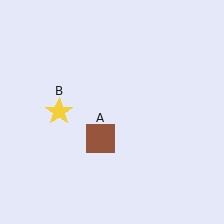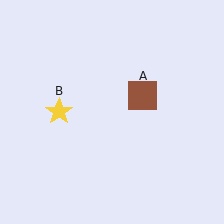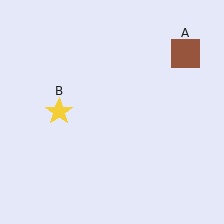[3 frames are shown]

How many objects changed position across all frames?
1 object changed position: brown square (object A).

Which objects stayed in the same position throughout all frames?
Yellow star (object B) remained stationary.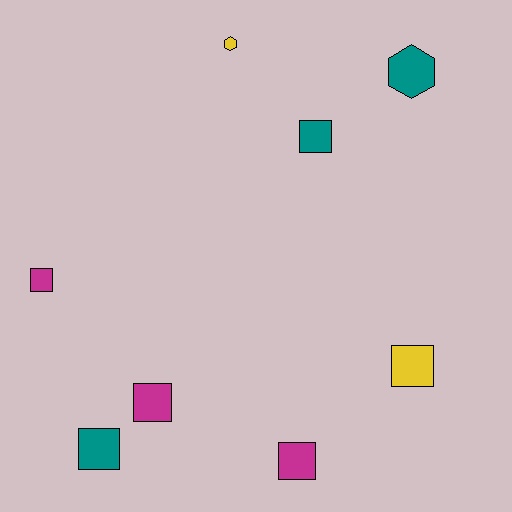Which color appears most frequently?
Teal, with 3 objects.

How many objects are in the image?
There are 8 objects.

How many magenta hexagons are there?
There are no magenta hexagons.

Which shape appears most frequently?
Square, with 6 objects.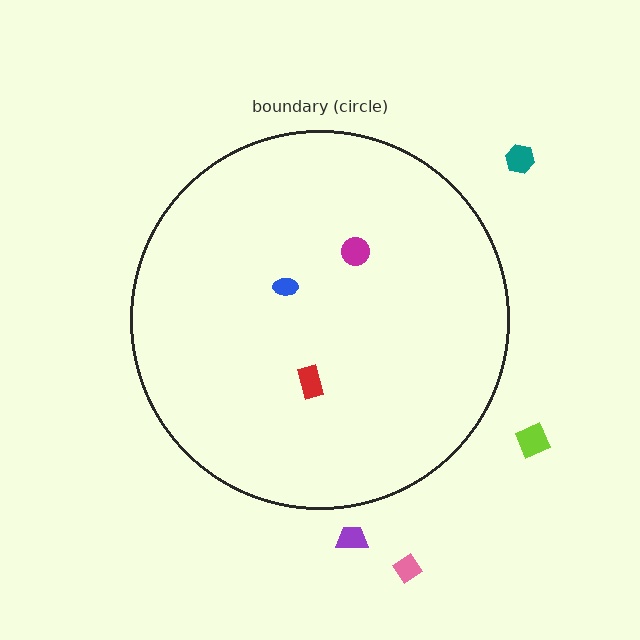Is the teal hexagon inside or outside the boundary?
Outside.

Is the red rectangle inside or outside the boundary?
Inside.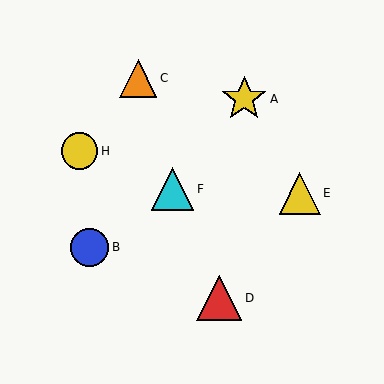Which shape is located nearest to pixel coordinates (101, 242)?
The blue circle (labeled B) at (90, 247) is nearest to that location.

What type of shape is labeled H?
Shape H is a yellow circle.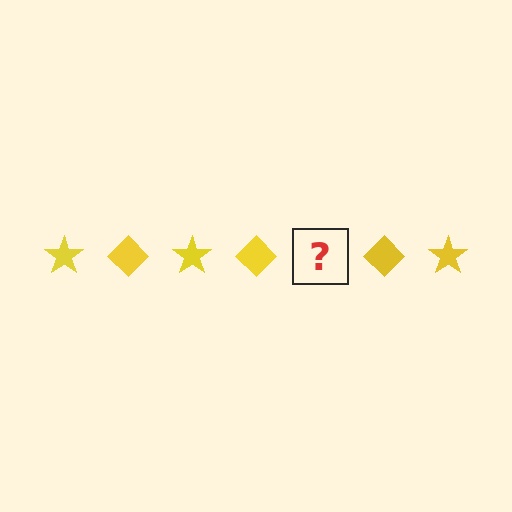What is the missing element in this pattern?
The missing element is a yellow star.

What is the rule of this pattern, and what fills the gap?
The rule is that the pattern cycles through star, diamond shapes in yellow. The gap should be filled with a yellow star.